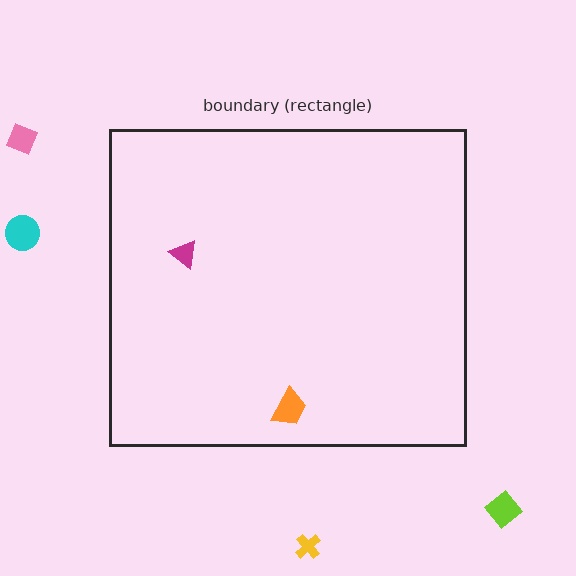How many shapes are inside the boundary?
2 inside, 4 outside.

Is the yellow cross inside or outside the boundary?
Outside.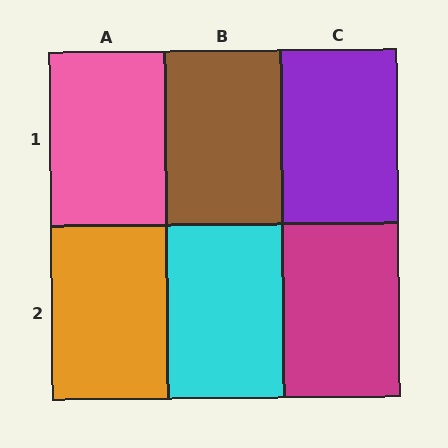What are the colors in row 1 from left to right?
Pink, brown, purple.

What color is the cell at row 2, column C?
Magenta.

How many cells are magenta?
1 cell is magenta.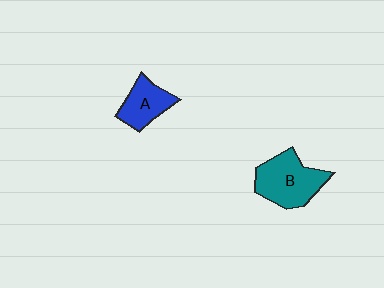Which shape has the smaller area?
Shape A (blue).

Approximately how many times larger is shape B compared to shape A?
Approximately 1.6 times.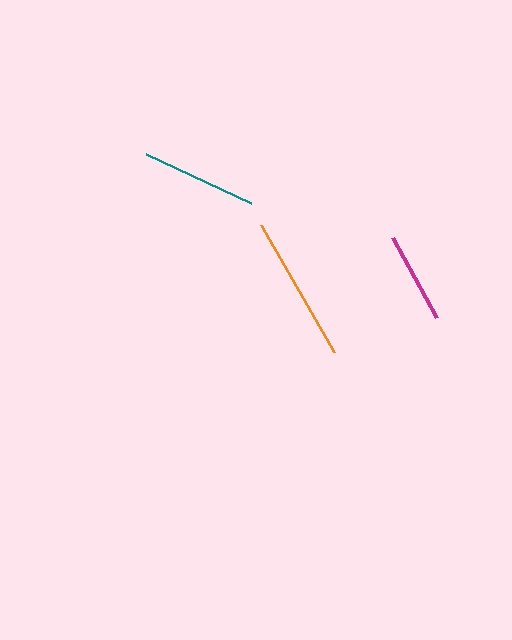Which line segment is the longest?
The orange line is the longest at approximately 147 pixels.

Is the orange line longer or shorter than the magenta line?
The orange line is longer than the magenta line.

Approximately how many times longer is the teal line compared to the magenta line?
The teal line is approximately 1.3 times the length of the magenta line.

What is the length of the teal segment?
The teal segment is approximately 116 pixels long.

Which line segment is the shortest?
The magenta line is the shortest at approximately 91 pixels.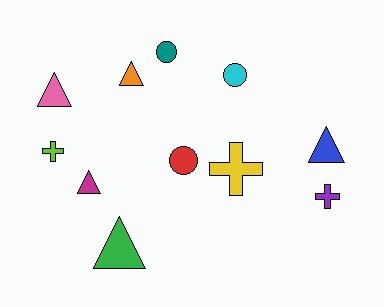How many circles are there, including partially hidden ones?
There are 3 circles.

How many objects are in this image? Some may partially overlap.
There are 11 objects.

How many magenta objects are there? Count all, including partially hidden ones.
There is 1 magenta object.